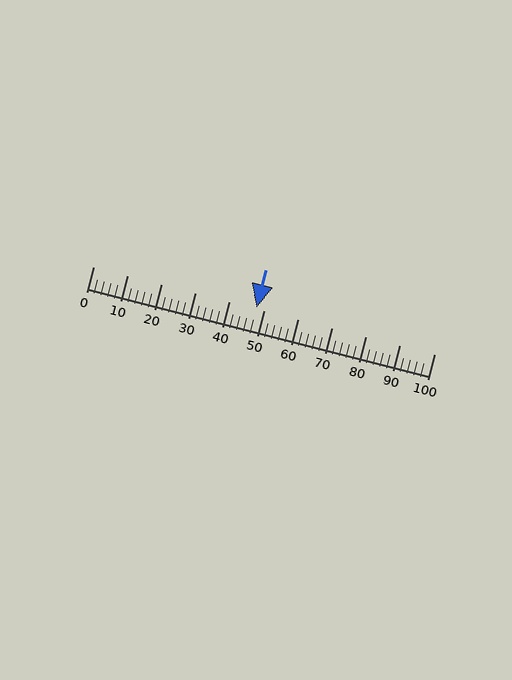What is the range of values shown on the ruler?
The ruler shows values from 0 to 100.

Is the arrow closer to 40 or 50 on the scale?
The arrow is closer to 50.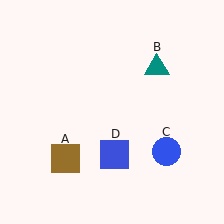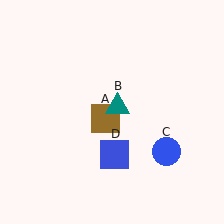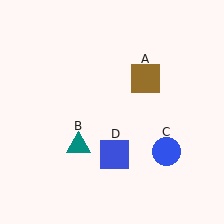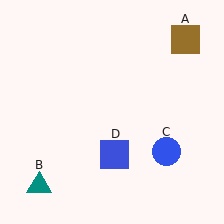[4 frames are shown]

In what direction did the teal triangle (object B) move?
The teal triangle (object B) moved down and to the left.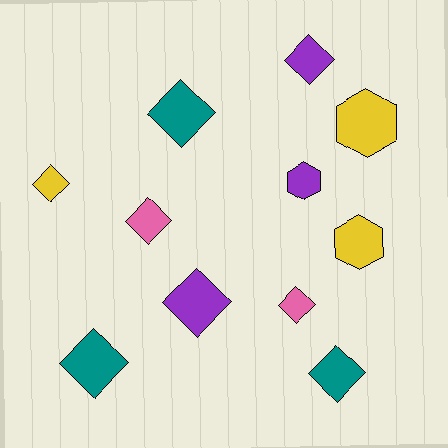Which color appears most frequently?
Yellow, with 3 objects.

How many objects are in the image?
There are 11 objects.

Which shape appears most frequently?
Diamond, with 8 objects.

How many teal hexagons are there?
There are no teal hexagons.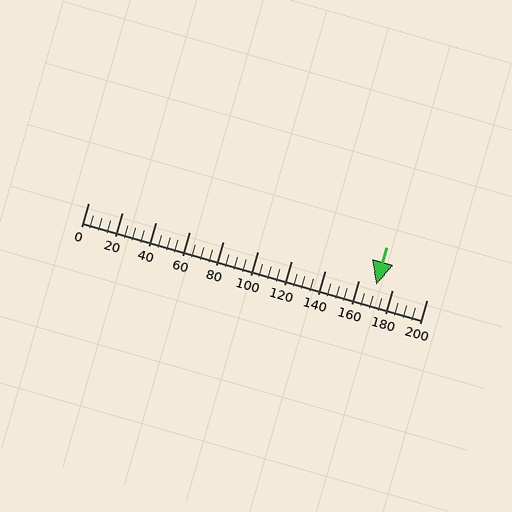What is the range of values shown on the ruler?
The ruler shows values from 0 to 200.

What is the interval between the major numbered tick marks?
The major tick marks are spaced 20 units apart.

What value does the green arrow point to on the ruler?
The green arrow points to approximately 170.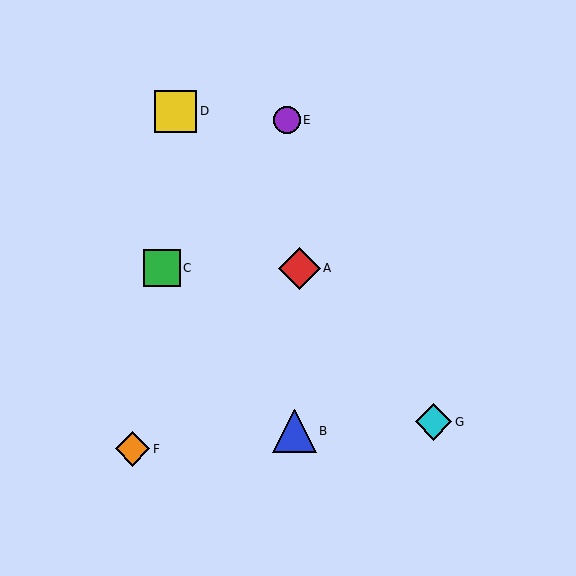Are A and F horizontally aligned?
No, A is at y≈268 and F is at y≈449.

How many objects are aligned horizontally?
2 objects (A, C) are aligned horizontally.